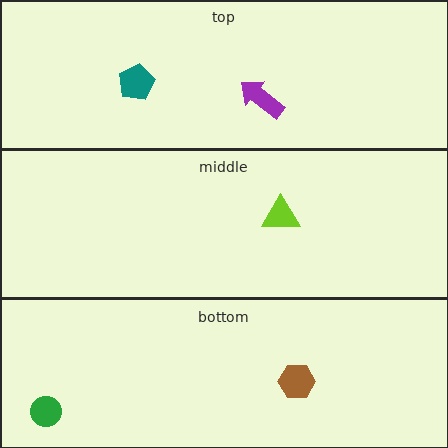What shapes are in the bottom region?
The brown hexagon, the green circle.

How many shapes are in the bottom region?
2.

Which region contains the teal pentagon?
The top region.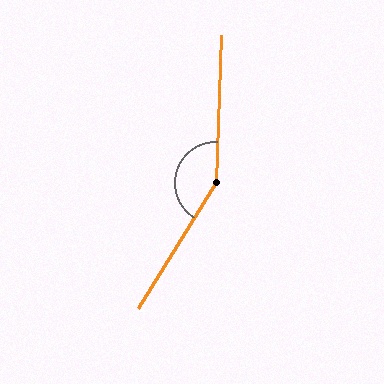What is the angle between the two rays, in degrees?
Approximately 150 degrees.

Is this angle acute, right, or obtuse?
It is obtuse.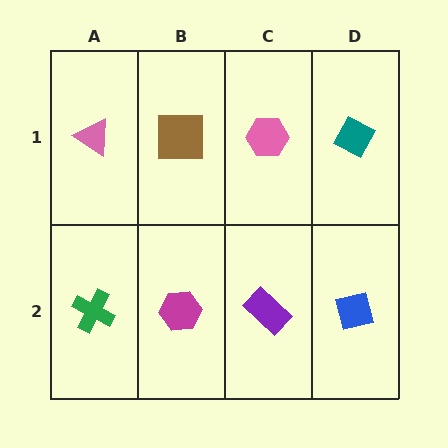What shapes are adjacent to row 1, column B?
A magenta hexagon (row 2, column B), a pink triangle (row 1, column A), a pink hexagon (row 1, column C).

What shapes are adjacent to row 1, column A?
A green cross (row 2, column A), a brown square (row 1, column B).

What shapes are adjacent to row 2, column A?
A pink triangle (row 1, column A), a magenta hexagon (row 2, column B).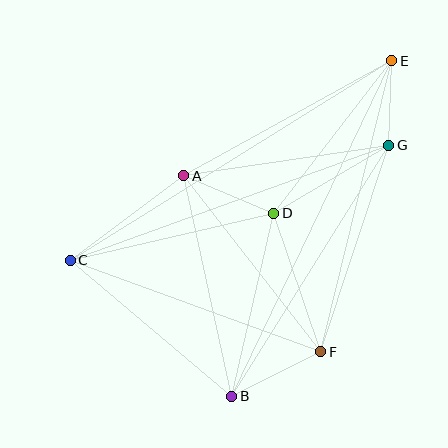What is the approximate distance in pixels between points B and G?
The distance between B and G is approximately 296 pixels.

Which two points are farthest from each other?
Points C and E are farthest from each other.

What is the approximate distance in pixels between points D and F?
The distance between D and F is approximately 146 pixels.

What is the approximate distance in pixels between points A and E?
The distance between A and E is approximately 237 pixels.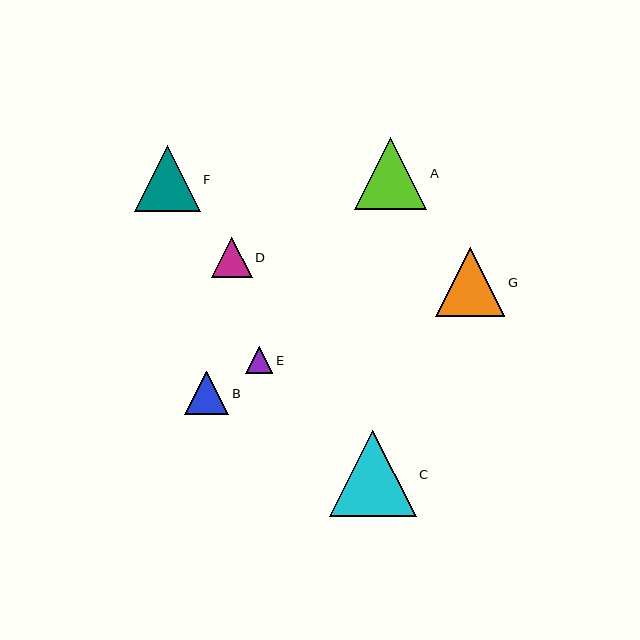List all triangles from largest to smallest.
From largest to smallest: C, A, G, F, B, D, E.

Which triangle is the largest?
Triangle C is the largest with a size of approximately 86 pixels.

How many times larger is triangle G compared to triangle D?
Triangle G is approximately 1.7 times the size of triangle D.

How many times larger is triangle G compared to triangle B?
Triangle G is approximately 1.6 times the size of triangle B.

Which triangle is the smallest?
Triangle E is the smallest with a size of approximately 27 pixels.